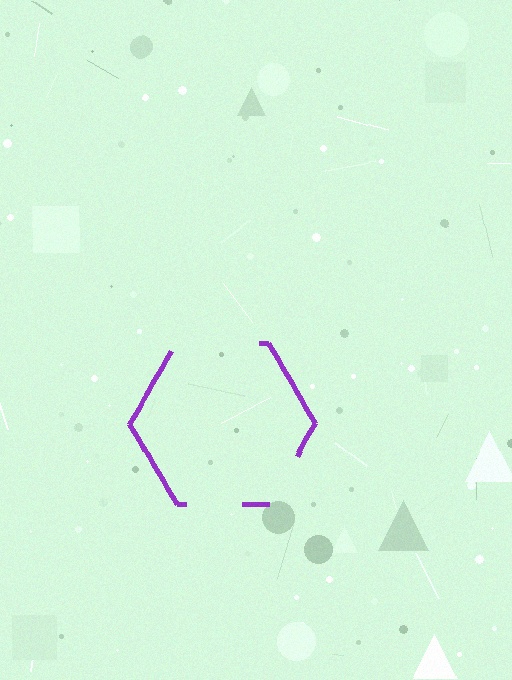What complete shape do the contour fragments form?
The contour fragments form a hexagon.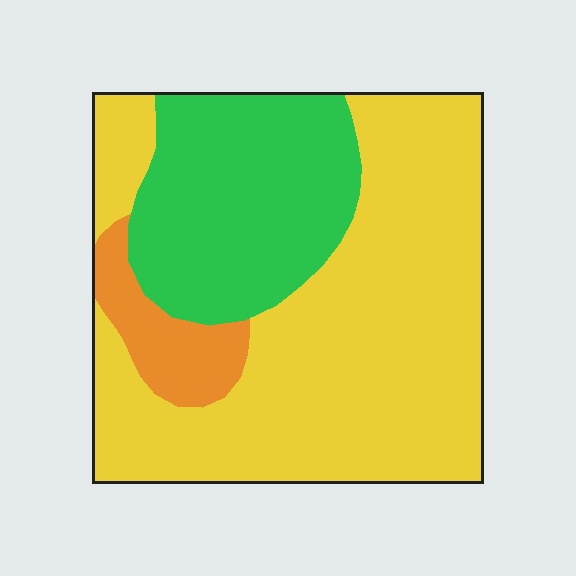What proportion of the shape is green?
Green takes up between a quarter and a half of the shape.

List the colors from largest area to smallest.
From largest to smallest: yellow, green, orange.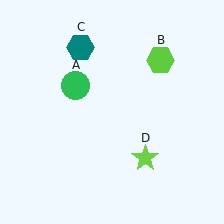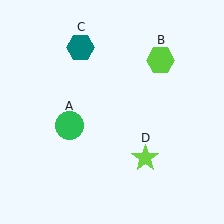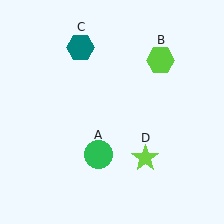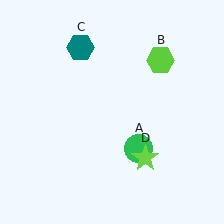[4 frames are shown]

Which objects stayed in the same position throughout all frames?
Lime hexagon (object B) and teal hexagon (object C) and lime star (object D) remained stationary.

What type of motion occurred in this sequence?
The green circle (object A) rotated counterclockwise around the center of the scene.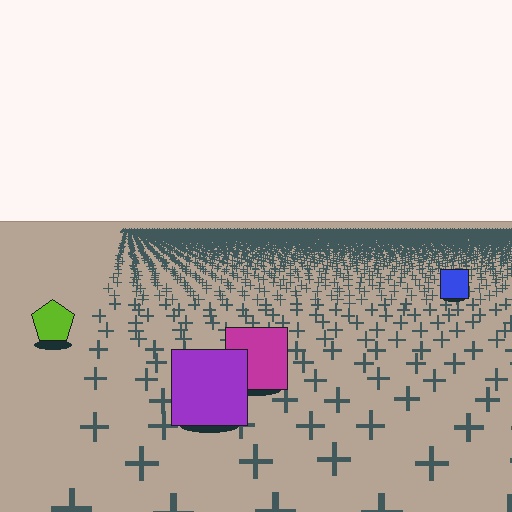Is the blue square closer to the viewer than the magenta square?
No. The magenta square is closer — you can tell from the texture gradient: the ground texture is coarser near it.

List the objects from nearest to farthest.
From nearest to farthest: the purple square, the magenta square, the lime pentagon, the blue square.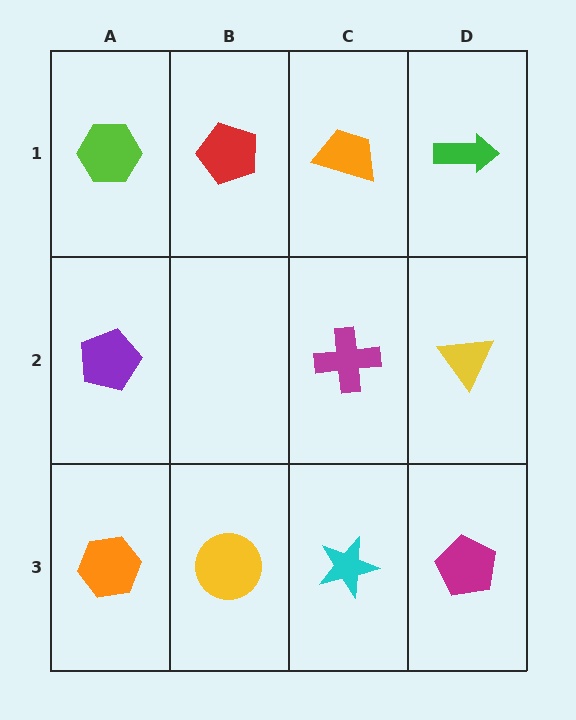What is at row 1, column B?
A red pentagon.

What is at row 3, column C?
A cyan star.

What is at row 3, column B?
A yellow circle.